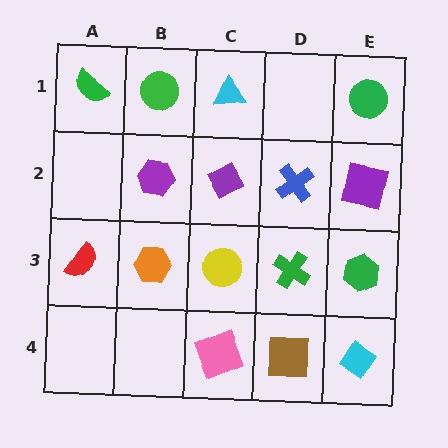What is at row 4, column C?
A pink square.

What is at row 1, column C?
A cyan triangle.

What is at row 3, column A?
A red semicircle.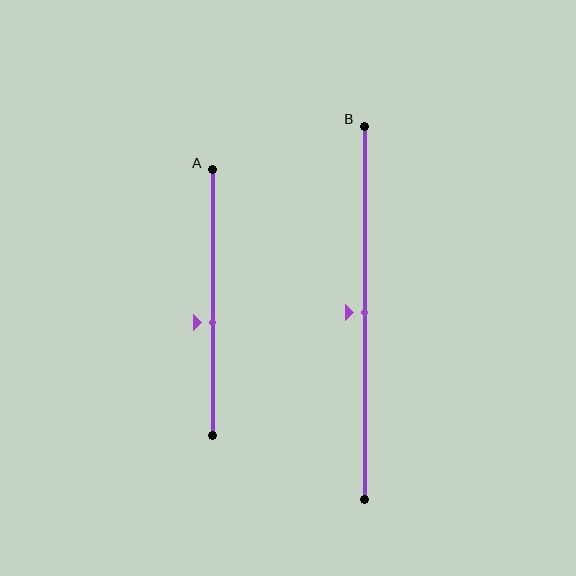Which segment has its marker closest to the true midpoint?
Segment B has its marker closest to the true midpoint.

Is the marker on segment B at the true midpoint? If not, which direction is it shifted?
Yes, the marker on segment B is at the true midpoint.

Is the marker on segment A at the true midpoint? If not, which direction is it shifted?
No, the marker on segment A is shifted downward by about 7% of the segment length.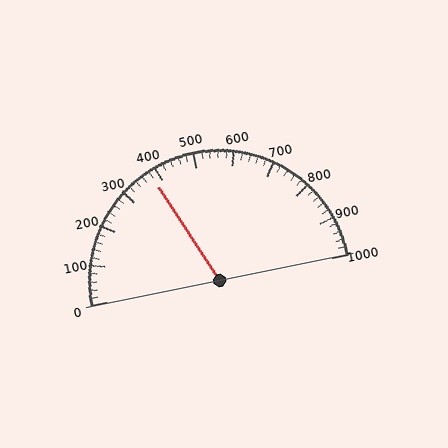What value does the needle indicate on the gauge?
The needle indicates approximately 380.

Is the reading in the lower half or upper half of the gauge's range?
The reading is in the lower half of the range (0 to 1000).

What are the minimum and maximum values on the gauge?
The gauge ranges from 0 to 1000.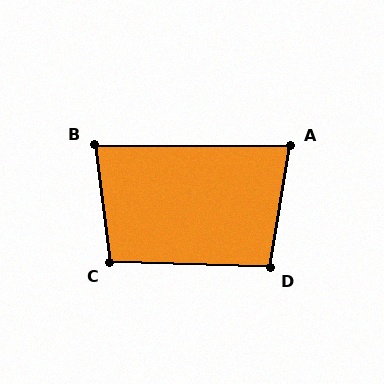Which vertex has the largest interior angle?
C, at approximately 99 degrees.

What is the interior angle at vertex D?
Approximately 98 degrees (obtuse).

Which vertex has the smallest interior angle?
A, at approximately 81 degrees.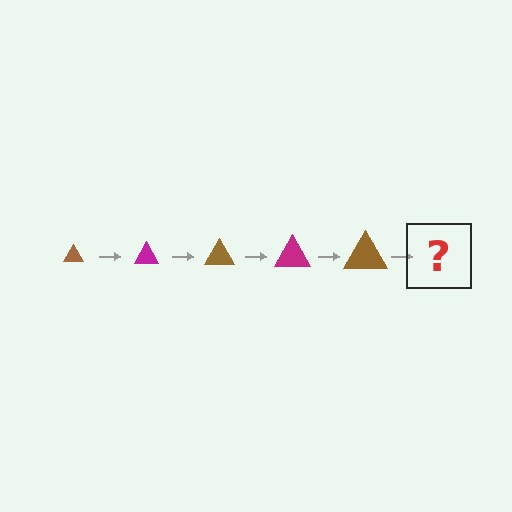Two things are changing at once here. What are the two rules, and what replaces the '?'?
The two rules are that the triangle grows larger each step and the color cycles through brown and magenta. The '?' should be a magenta triangle, larger than the previous one.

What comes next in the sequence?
The next element should be a magenta triangle, larger than the previous one.